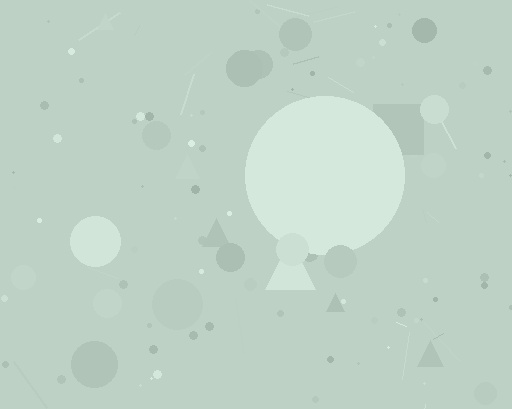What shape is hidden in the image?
A circle is hidden in the image.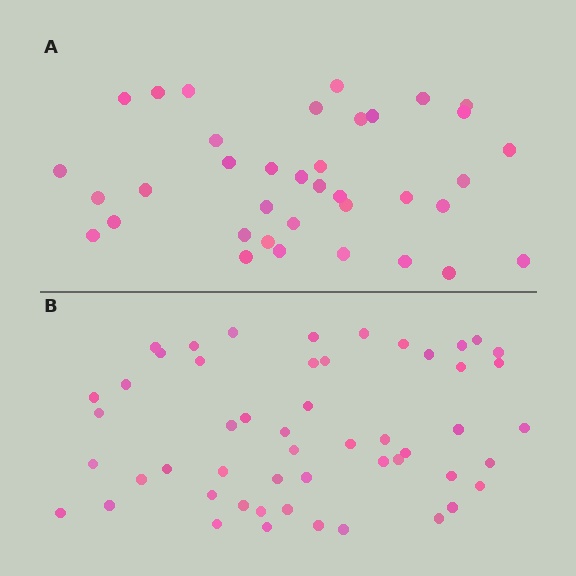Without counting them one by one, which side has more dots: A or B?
Region B (the bottom region) has more dots.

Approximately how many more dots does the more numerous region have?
Region B has approximately 15 more dots than region A.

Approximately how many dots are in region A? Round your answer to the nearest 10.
About 40 dots. (The exact count is 37, which rounds to 40.)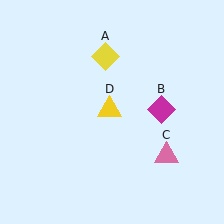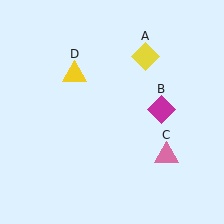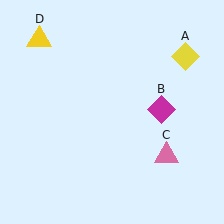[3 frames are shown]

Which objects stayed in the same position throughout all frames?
Magenta diamond (object B) and pink triangle (object C) remained stationary.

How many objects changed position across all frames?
2 objects changed position: yellow diamond (object A), yellow triangle (object D).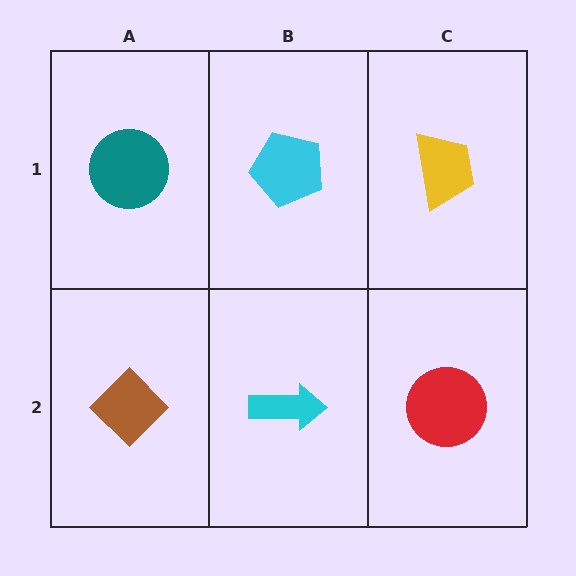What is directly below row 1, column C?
A red circle.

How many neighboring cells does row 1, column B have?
3.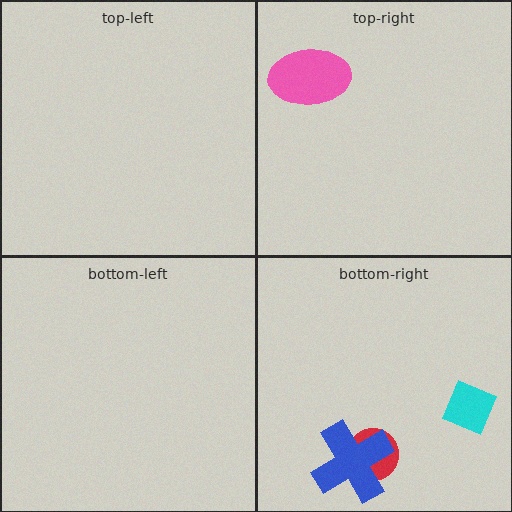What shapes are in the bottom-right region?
The red circle, the blue cross, the cyan diamond.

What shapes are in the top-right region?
The pink ellipse.